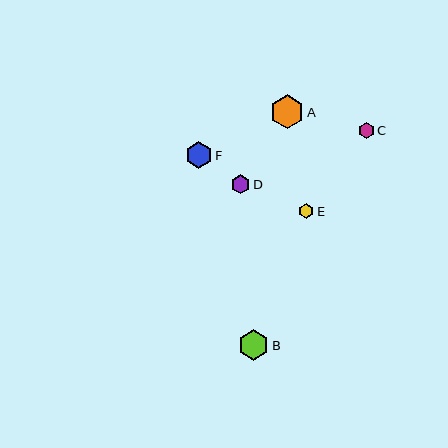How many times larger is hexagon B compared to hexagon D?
Hexagon B is approximately 1.6 times the size of hexagon D.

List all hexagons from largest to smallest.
From largest to smallest: A, B, F, D, E, C.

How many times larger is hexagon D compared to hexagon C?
Hexagon D is approximately 1.3 times the size of hexagon C.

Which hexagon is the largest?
Hexagon A is the largest with a size of approximately 34 pixels.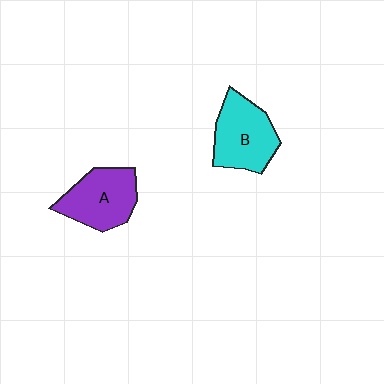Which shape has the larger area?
Shape B (cyan).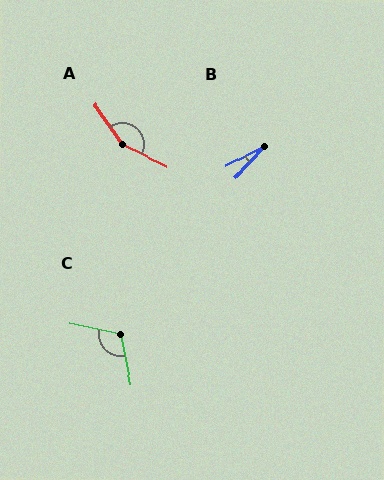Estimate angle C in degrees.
Approximately 113 degrees.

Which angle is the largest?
A, at approximately 151 degrees.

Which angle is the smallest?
B, at approximately 19 degrees.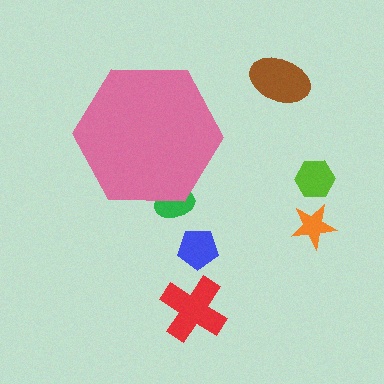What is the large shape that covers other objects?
A pink hexagon.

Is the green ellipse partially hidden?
Yes, the green ellipse is partially hidden behind the pink hexagon.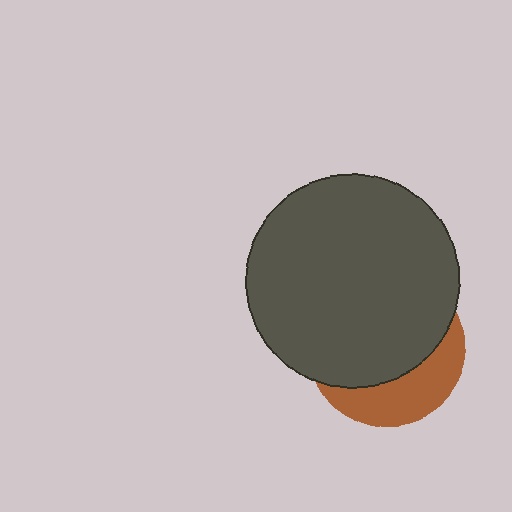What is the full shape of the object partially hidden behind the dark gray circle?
The partially hidden object is a brown circle.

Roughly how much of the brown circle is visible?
A small part of it is visible (roughly 33%).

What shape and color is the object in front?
The object in front is a dark gray circle.